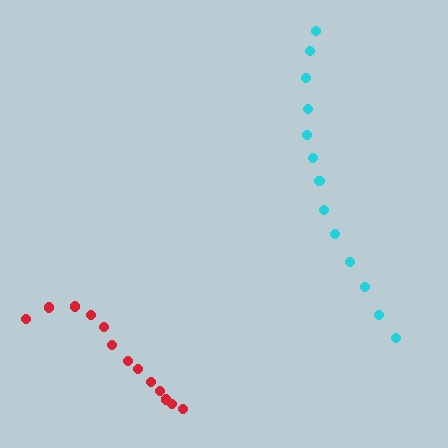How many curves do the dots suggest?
There are 2 distinct paths.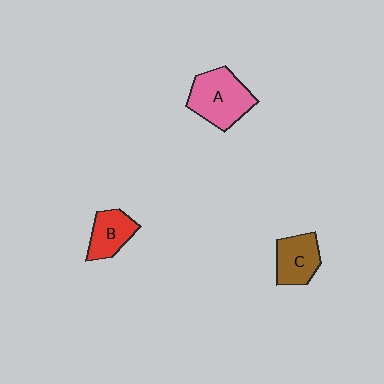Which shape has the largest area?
Shape A (pink).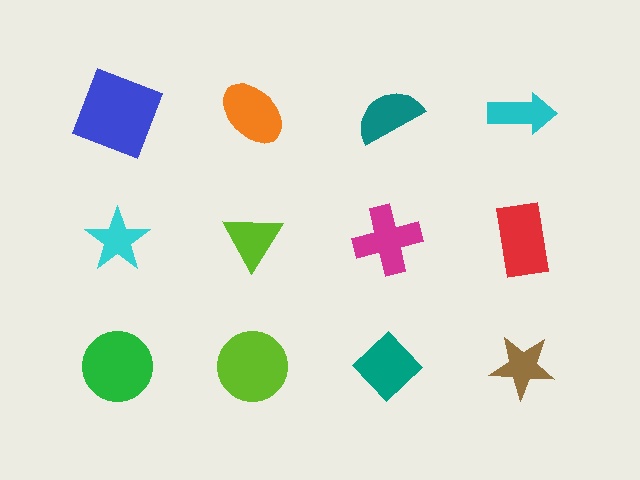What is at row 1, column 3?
A teal semicircle.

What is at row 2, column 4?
A red rectangle.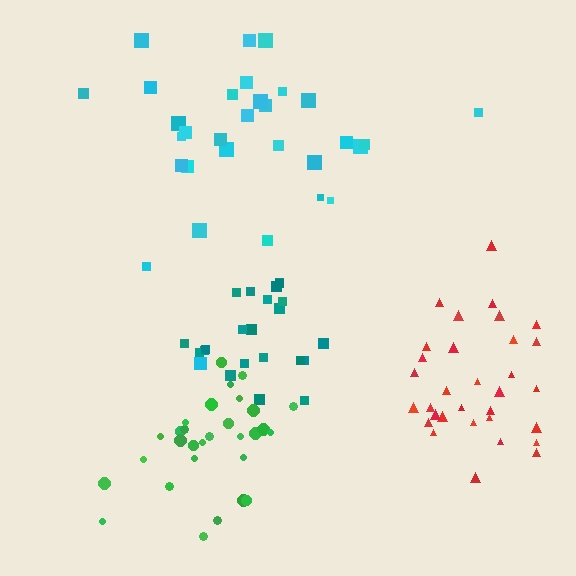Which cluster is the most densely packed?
Teal.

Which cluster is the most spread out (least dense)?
Cyan.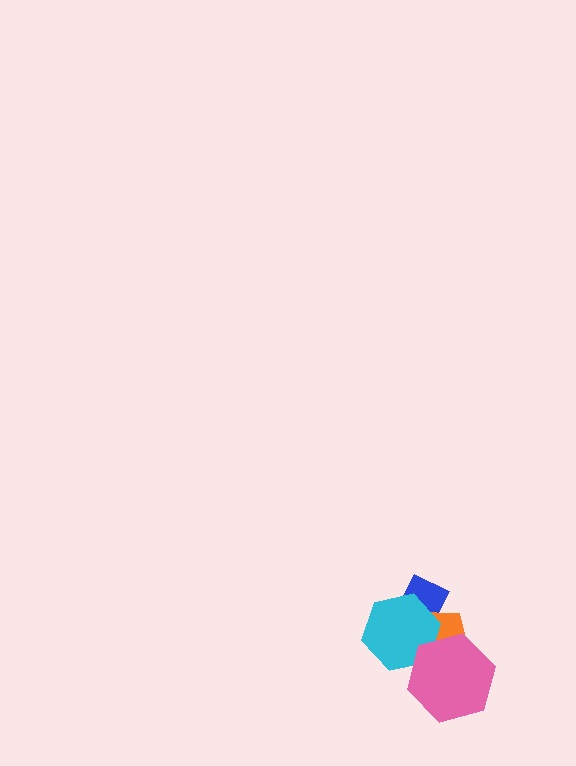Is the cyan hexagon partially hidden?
Yes, it is partially covered by another shape.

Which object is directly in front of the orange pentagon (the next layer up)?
The cyan hexagon is directly in front of the orange pentagon.